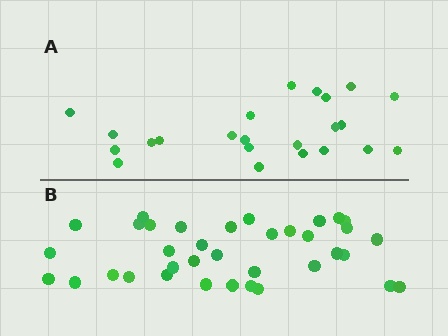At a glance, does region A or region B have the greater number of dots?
Region B (the bottom region) has more dots.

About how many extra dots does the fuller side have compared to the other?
Region B has approximately 15 more dots than region A.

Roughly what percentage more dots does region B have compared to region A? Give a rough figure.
About 55% more.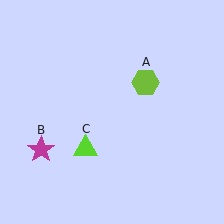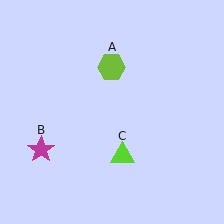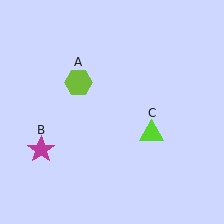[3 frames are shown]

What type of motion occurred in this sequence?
The lime hexagon (object A), lime triangle (object C) rotated counterclockwise around the center of the scene.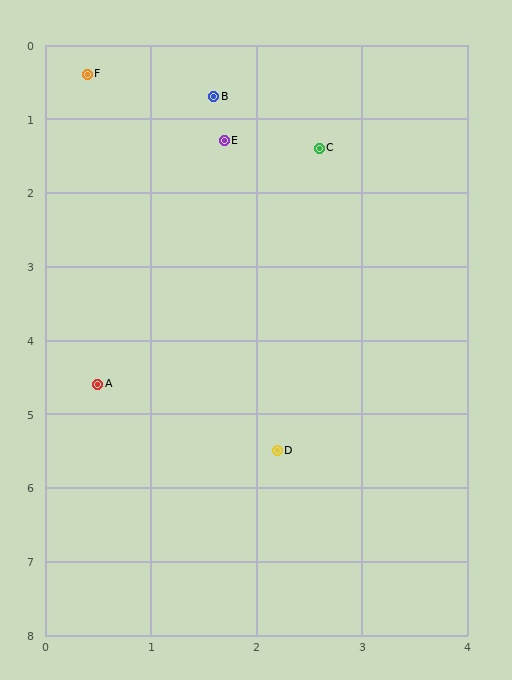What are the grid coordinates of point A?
Point A is at approximately (0.5, 4.6).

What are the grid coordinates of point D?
Point D is at approximately (2.2, 5.5).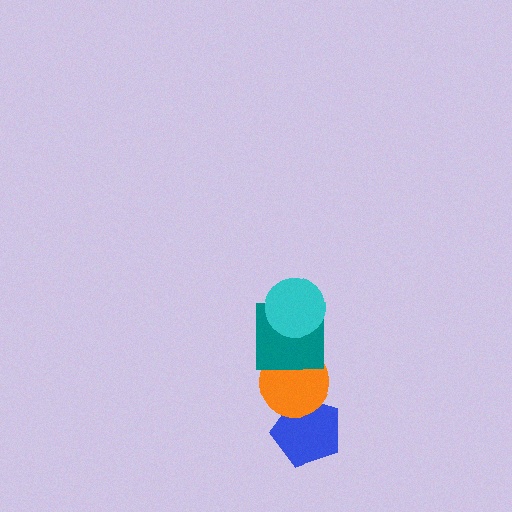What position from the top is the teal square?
The teal square is 2nd from the top.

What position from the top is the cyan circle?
The cyan circle is 1st from the top.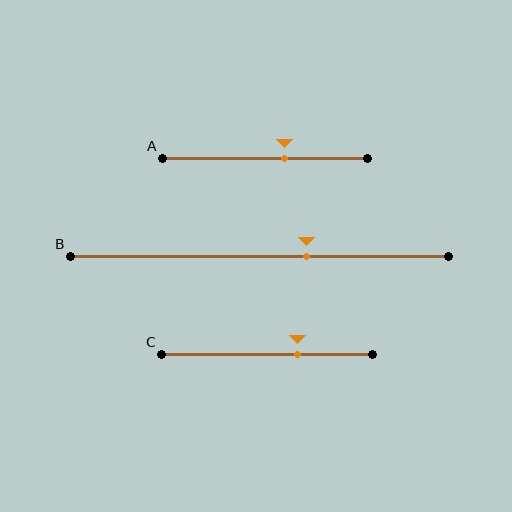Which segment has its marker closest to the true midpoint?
Segment A has its marker closest to the true midpoint.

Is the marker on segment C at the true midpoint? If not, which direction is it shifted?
No, the marker on segment C is shifted to the right by about 15% of the segment length.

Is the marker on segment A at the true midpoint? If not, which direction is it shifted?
No, the marker on segment A is shifted to the right by about 9% of the segment length.